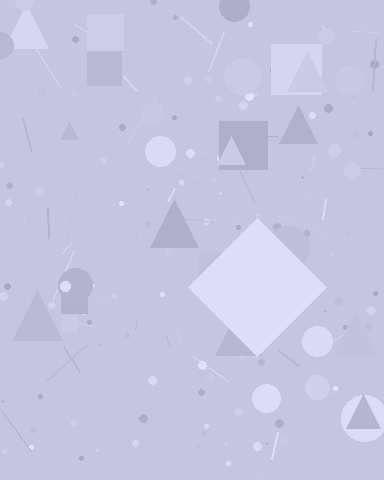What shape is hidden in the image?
A diamond is hidden in the image.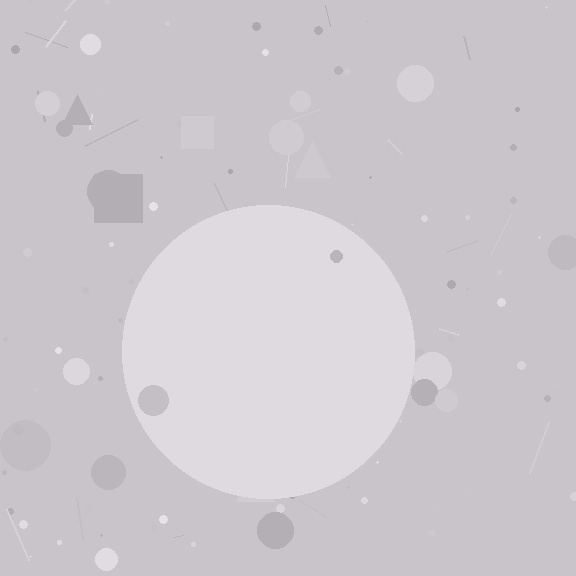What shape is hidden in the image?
A circle is hidden in the image.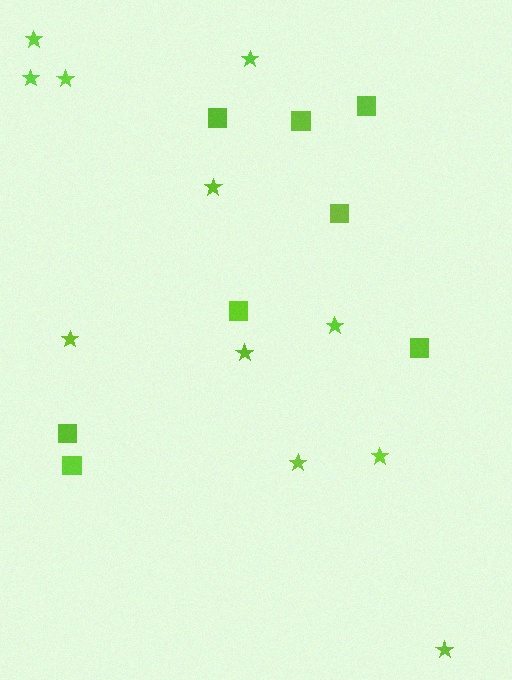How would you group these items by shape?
There are 2 groups: one group of squares (8) and one group of stars (11).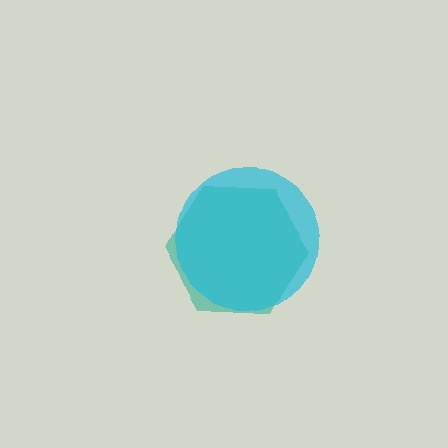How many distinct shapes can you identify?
There are 2 distinct shapes: a teal hexagon, a cyan circle.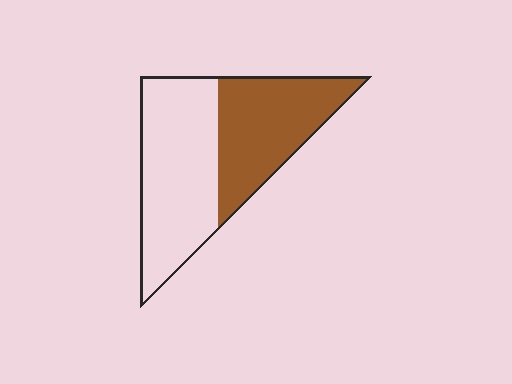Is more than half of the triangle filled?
No.